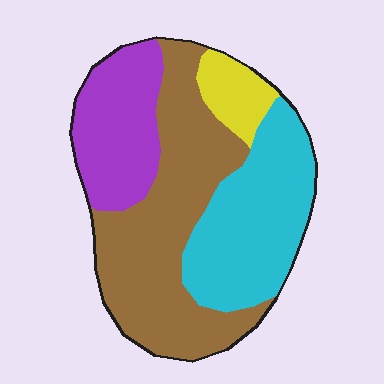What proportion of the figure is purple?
Purple takes up between a sixth and a third of the figure.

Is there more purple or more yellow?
Purple.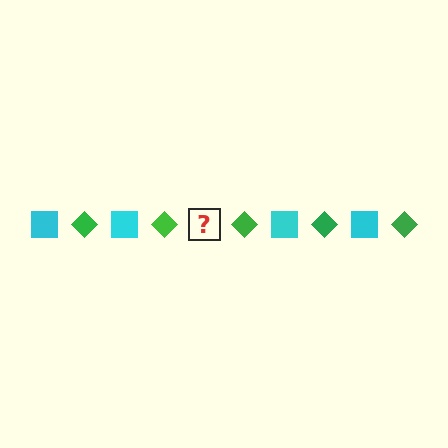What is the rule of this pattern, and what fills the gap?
The rule is that the pattern alternates between cyan square and green diamond. The gap should be filled with a cyan square.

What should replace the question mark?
The question mark should be replaced with a cyan square.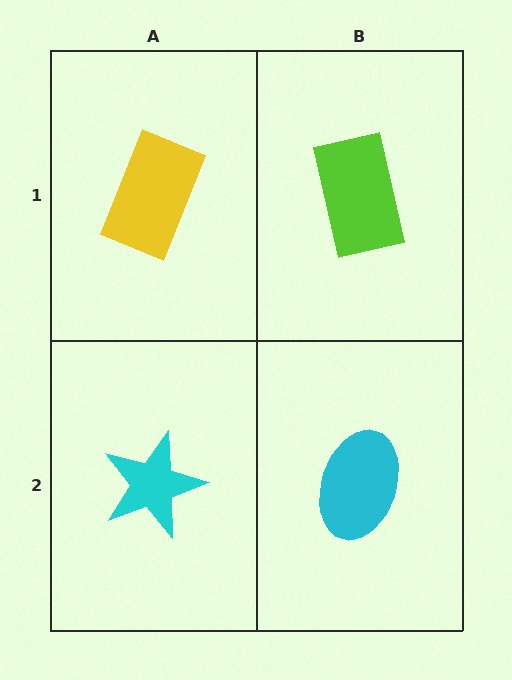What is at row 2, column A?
A cyan star.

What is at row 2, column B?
A cyan ellipse.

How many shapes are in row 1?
2 shapes.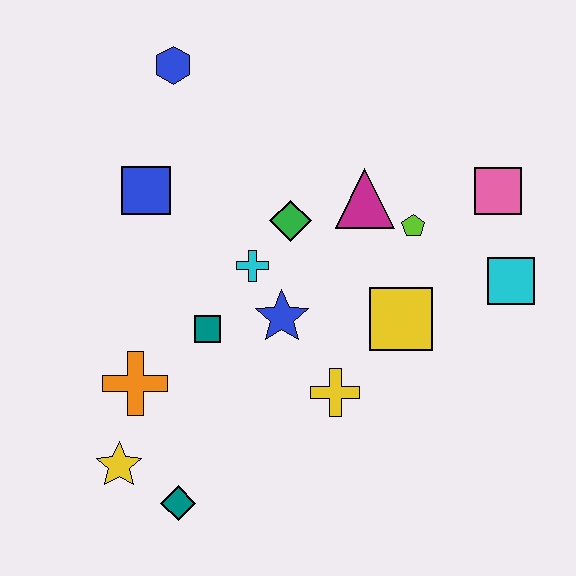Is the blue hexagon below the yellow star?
No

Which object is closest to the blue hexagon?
The blue square is closest to the blue hexagon.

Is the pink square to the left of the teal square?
No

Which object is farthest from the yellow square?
The blue hexagon is farthest from the yellow square.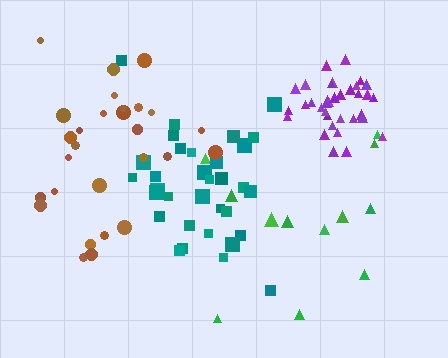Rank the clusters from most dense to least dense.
purple, teal, brown, green.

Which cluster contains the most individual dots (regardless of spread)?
Purple (35).